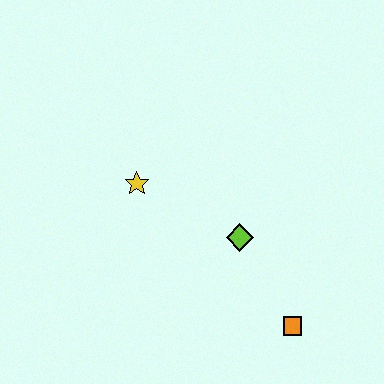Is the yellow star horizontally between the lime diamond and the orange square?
No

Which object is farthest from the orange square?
The yellow star is farthest from the orange square.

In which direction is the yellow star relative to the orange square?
The yellow star is to the left of the orange square.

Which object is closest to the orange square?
The lime diamond is closest to the orange square.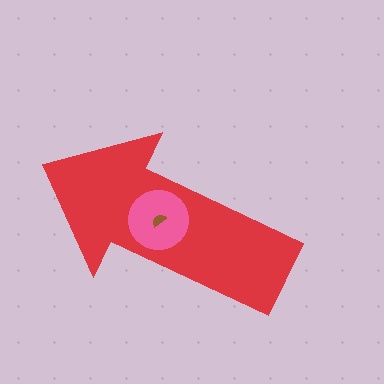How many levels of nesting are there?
3.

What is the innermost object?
The brown semicircle.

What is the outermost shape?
The red arrow.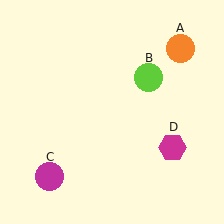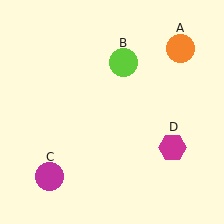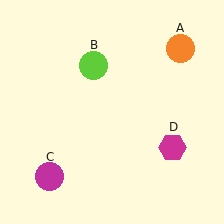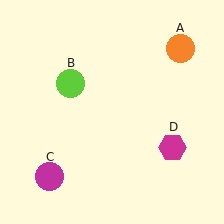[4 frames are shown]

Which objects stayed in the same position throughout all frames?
Orange circle (object A) and magenta circle (object C) and magenta hexagon (object D) remained stationary.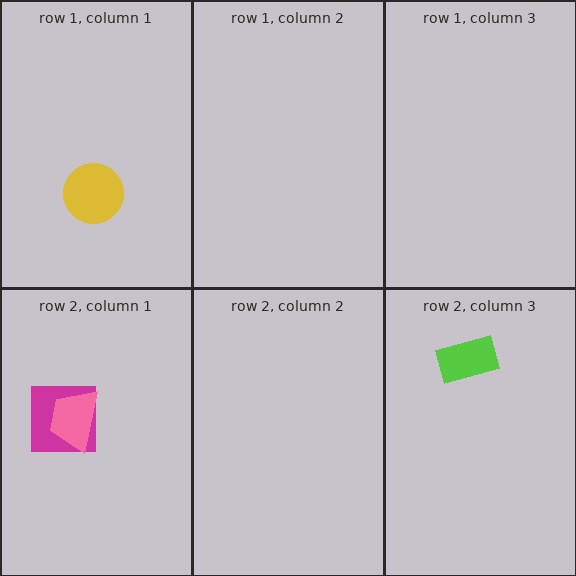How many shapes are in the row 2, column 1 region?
2.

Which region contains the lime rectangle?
The row 2, column 3 region.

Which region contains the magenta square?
The row 2, column 1 region.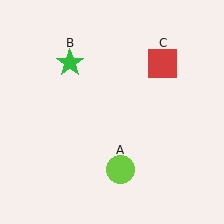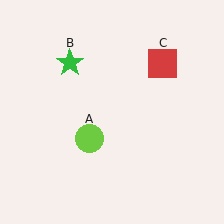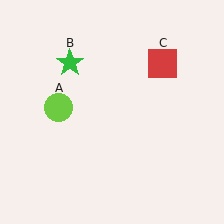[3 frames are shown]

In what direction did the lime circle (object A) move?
The lime circle (object A) moved up and to the left.